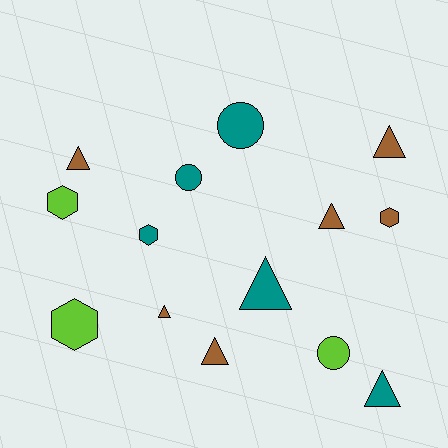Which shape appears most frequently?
Triangle, with 7 objects.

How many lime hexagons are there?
There are 2 lime hexagons.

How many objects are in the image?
There are 14 objects.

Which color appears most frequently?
Brown, with 6 objects.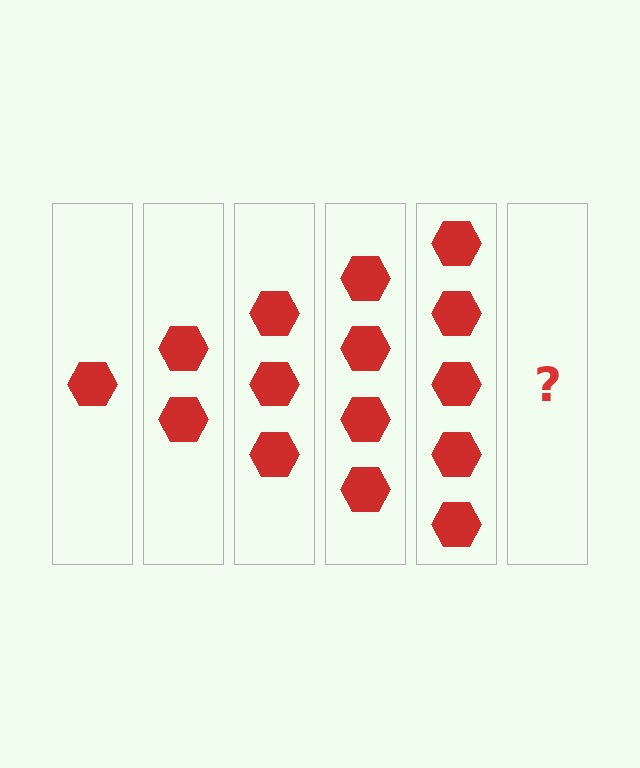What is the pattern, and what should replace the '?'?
The pattern is that each step adds one more hexagon. The '?' should be 6 hexagons.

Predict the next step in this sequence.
The next step is 6 hexagons.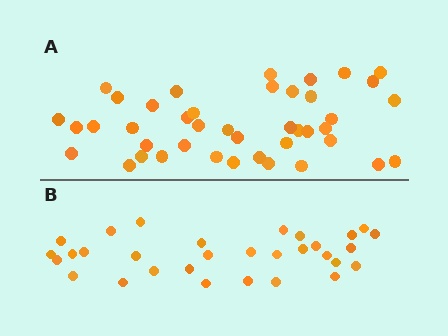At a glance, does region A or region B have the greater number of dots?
Region A (the top region) has more dots.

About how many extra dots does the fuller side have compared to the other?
Region A has roughly 12 or so more dots than region B.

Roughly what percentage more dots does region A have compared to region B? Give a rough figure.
About 35% more.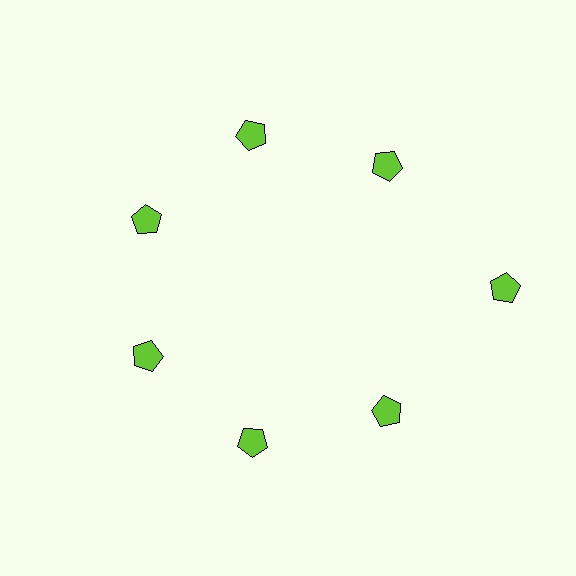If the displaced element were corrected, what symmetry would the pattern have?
It would have 7-fold rotational symmetry — the pattern would map onto itself every 51 degrees.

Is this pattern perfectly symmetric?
No. The 7 lime pentagons are arranged in a ring, but one element near the 3 o'clock position is pushed outward from the center, breaking the 7-fold rotational symmetry.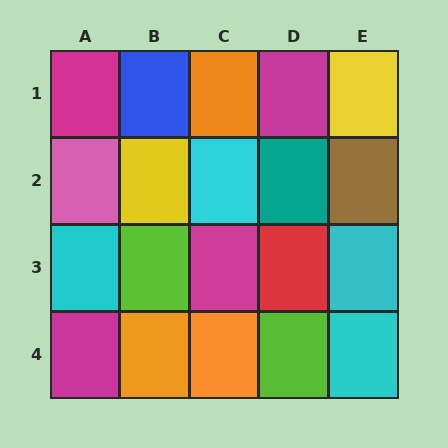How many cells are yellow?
2 cells are yellow.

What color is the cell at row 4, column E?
Cyan.